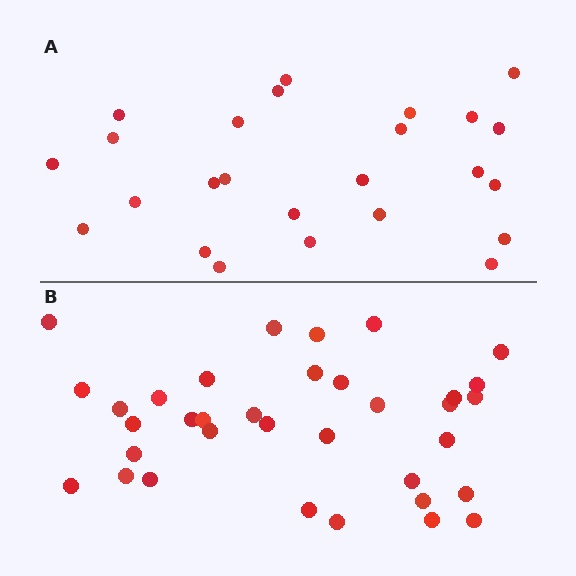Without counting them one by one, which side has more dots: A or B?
Region B (the bottom region) has more dots.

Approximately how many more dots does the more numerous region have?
Region B has roughly 10 or so more dots than region A.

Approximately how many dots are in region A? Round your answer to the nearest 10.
About 20 dots. (The exact count is 25, which rounds to 20.)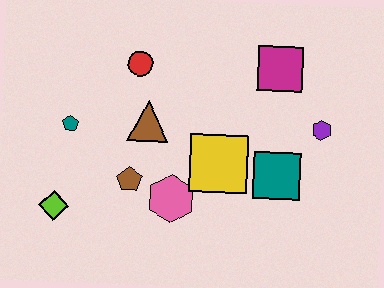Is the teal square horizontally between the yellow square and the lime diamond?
No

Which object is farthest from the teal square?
The lime diamond is farthest from the teal square.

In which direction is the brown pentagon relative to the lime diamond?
The brown pentagon is to the right of the lime diamond.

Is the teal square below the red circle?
Yes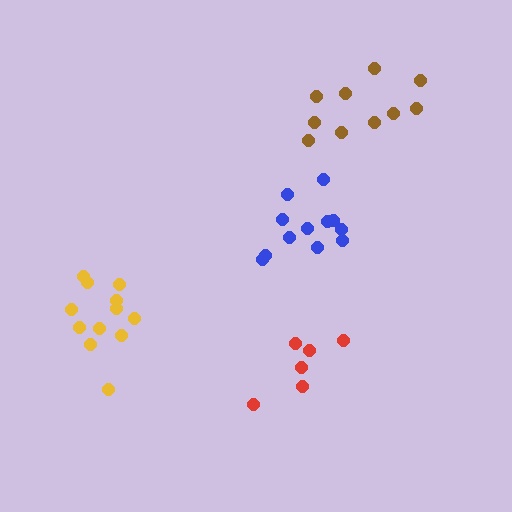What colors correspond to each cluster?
The clusters are colored: red, blue, yellow, brown.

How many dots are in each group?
Group 1: 6 dots, Group 2: 12 dots, Group 3: 12 dots, Group 4: 10 dots (40 total).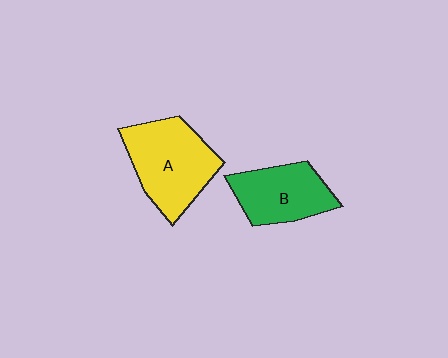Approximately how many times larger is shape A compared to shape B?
Approximately 1.3 times.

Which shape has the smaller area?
Shape B (green).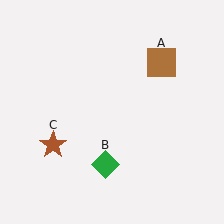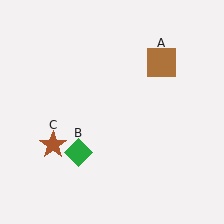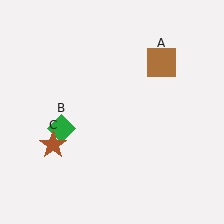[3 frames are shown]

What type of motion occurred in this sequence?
The green diamond (object B) rotated clockwise around the center of the scene.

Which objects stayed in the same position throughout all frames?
Brown square (object A) and brown star (object C) remained stationary.